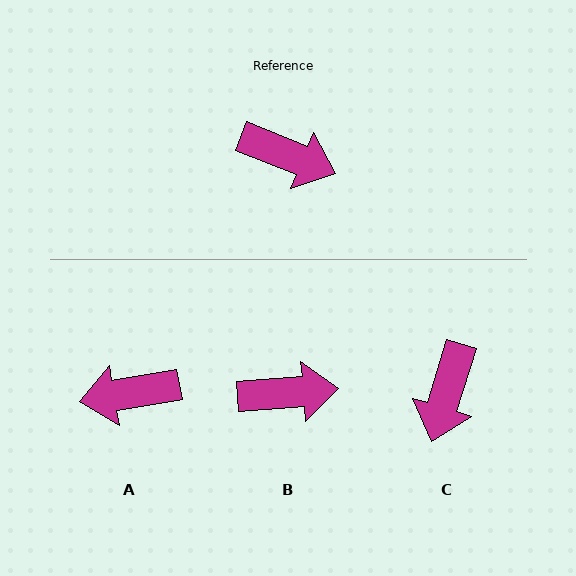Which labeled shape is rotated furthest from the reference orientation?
A, about 149 degrees away.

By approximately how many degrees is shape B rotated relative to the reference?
Approximately 26 degrees counter-clockwise.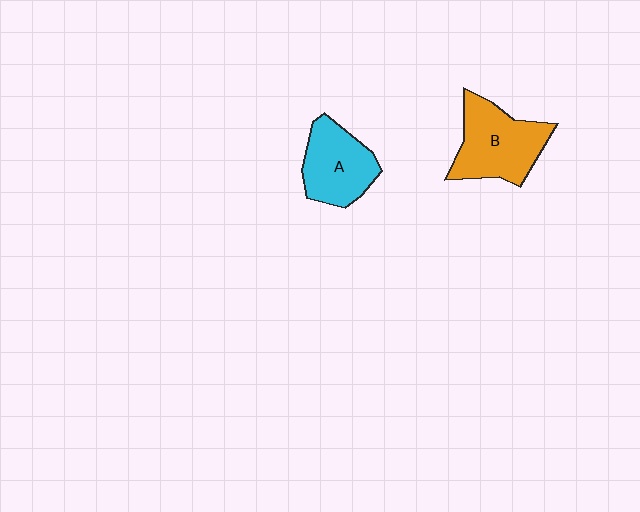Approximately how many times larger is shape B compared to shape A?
Approximately 1.2 times.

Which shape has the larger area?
Shape B (orange).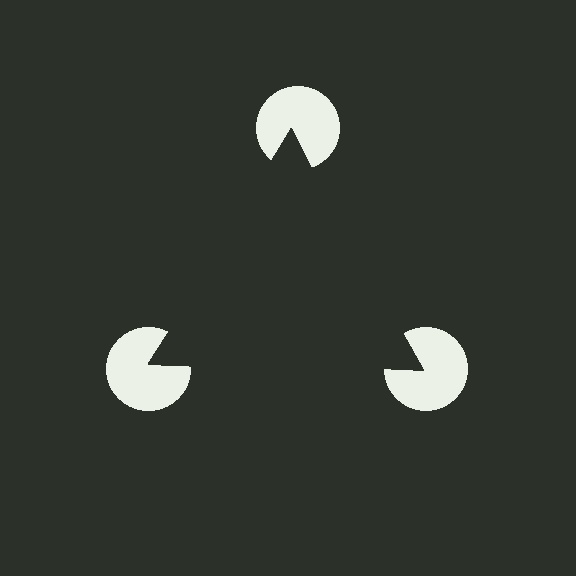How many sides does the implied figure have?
3 sides.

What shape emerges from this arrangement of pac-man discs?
An illusory triangle — its edges are inferred from the aligned wedge cuts in the pac-man discs, not physically drawn.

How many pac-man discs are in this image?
There are 3 — one at each vertex of the illusory triangle.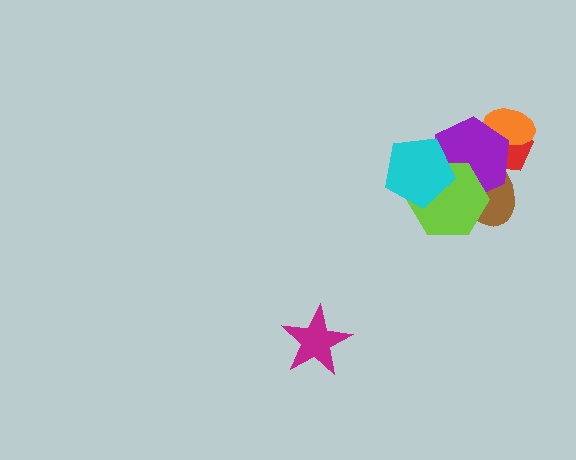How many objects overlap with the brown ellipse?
4 objects overlap with the brown ellipse.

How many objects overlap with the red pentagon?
3 objects overlap with the red pentagon.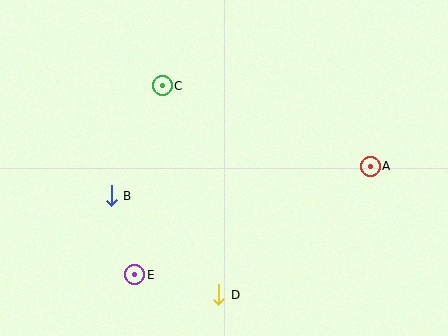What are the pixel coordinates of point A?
Point A is at (370, 166).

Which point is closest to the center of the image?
Point C at (162, 86) is closest to the center.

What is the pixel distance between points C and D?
The distance between C and D is 216 pixels.